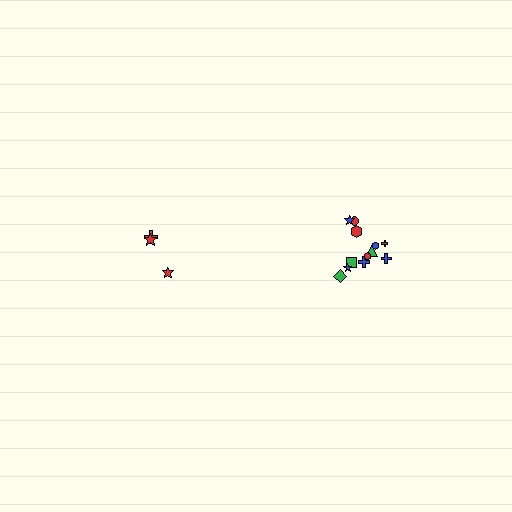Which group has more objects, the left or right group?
The right group.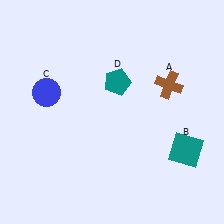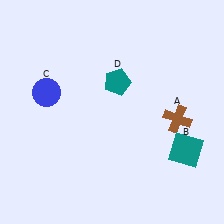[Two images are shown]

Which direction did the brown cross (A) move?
The brown cross (A) moved down.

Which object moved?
The brown cross (A) moved down.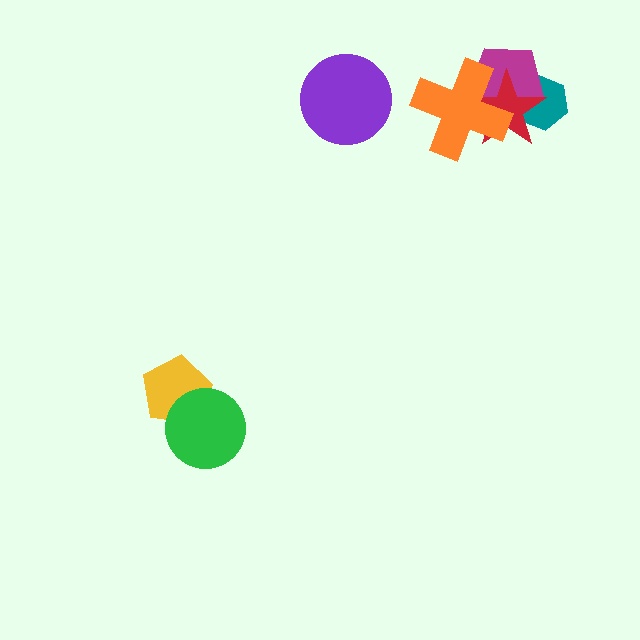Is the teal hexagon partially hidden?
Yes, it is partially covered by another shape.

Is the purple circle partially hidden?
No, no other shape covers it.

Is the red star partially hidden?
Yes, it is partially covered by another shape.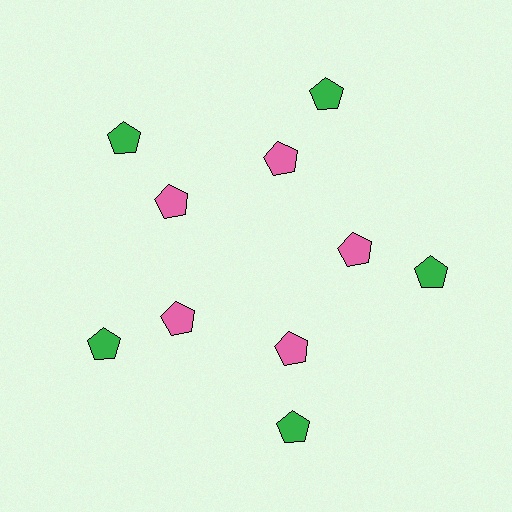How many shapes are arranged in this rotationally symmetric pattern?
There are 10 shapes, arranged in 5 groups of 2.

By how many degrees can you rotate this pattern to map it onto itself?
The pattern maps onto itself every 72 degrees of rotation.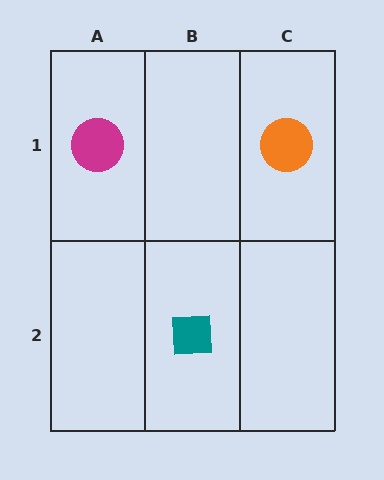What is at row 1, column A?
A magenta circle.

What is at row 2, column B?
A teal square.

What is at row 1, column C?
An orange circle.